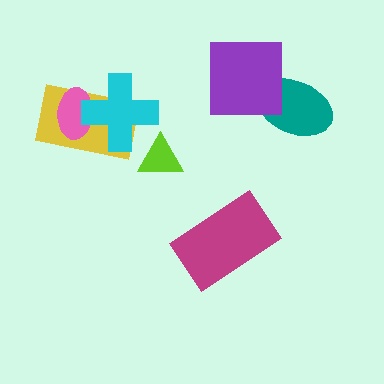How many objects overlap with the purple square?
1 object overlaps with the purple square.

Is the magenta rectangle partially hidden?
No, no other shape covers it.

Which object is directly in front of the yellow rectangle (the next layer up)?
The pink ellipse is directly in front of the yellow rectangle.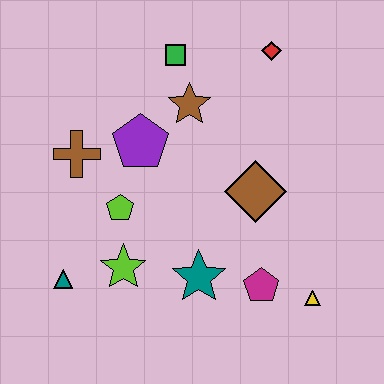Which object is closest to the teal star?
The magenta pentagon is closest to the teal star.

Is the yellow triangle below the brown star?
Yes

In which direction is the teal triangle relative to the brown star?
The teal triangle is below the brown star.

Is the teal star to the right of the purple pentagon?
Yes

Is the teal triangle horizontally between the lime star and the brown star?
No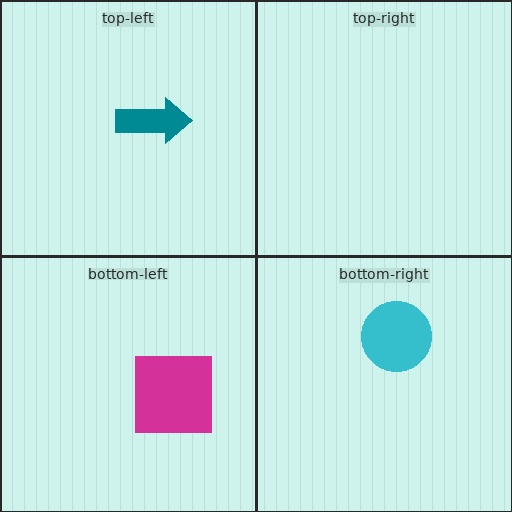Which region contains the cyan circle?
The bottom-right region.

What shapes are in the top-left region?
The teal arrow.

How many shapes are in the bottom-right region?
1.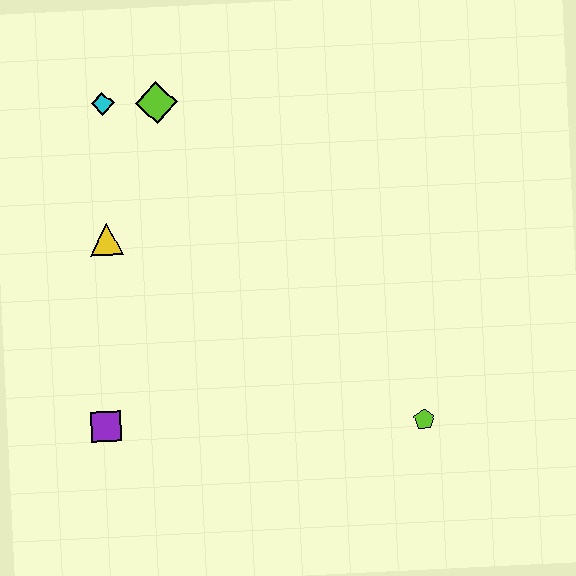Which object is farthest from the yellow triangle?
The lime pentagon is farthest from the yellow triangle.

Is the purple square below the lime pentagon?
No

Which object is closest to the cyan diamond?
The lime diamond is closest to the cyan diamond.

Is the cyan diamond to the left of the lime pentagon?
Yes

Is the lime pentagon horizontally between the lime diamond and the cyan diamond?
No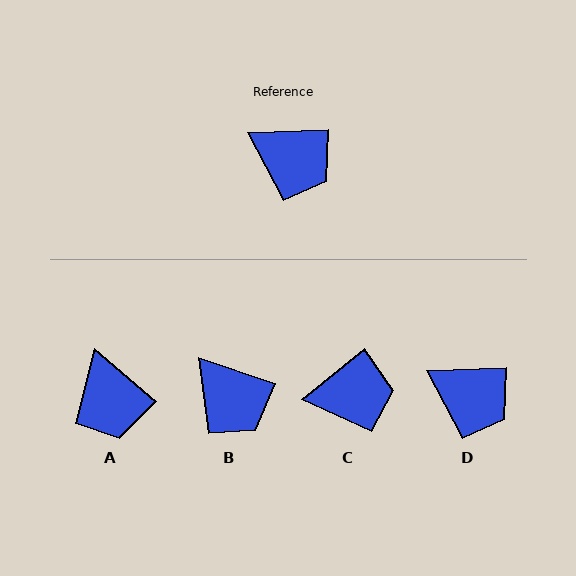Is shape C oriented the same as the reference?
No, it is off by about 37 degrees.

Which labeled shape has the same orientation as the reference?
D.